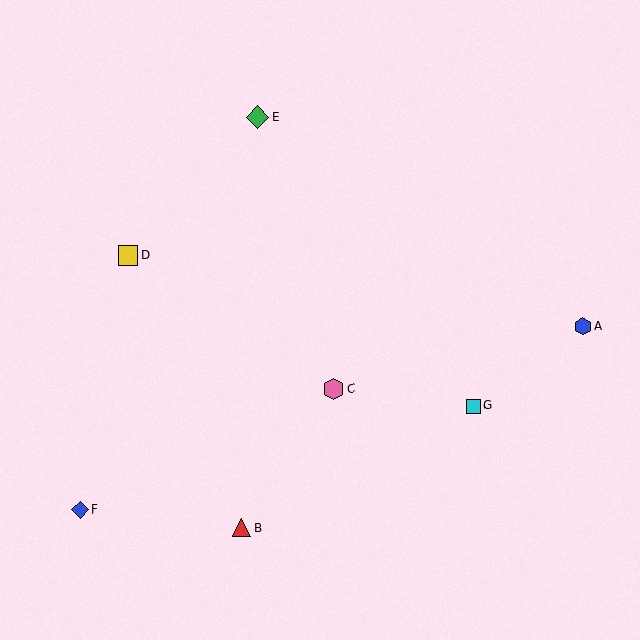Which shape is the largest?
The green diamond (labeled E) is the largest.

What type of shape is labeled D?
Shape D is a yellow square.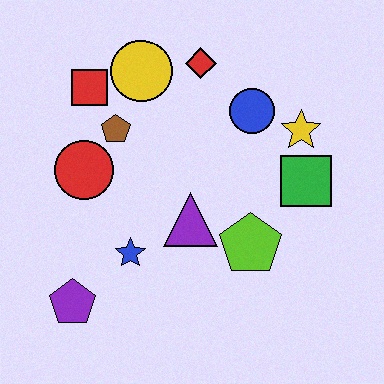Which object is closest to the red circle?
The brown pentagon is closest to the red circle.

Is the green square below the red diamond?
Yes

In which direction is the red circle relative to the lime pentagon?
The red circle is to the left of the lime pentagon.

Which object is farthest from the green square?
The purple pentagon is farthest from the green square.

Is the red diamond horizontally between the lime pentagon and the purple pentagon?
Yes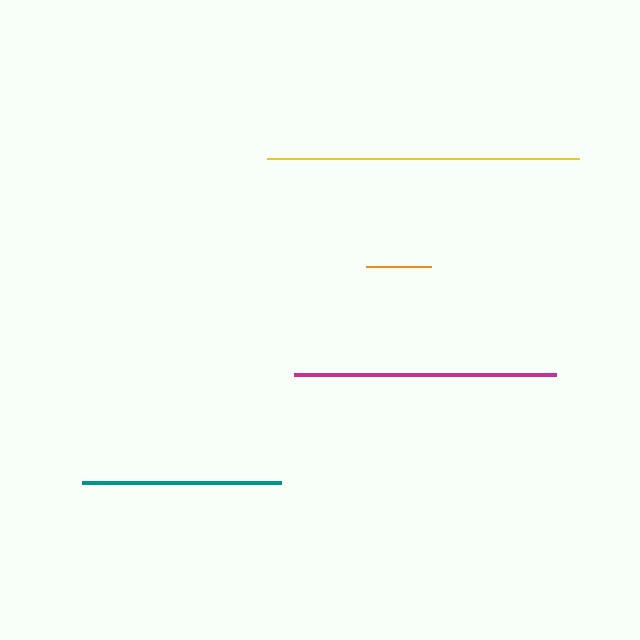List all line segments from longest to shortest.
From longest to shortest: yellow, magenta, teal, orange.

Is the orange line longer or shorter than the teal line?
The teal line is longer than the orange line.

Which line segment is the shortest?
The orange line is the shortest at approximately 65 pixels.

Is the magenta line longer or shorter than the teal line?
The magenta line is longer than the teal line.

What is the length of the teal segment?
The teal segment is approximately 199 pixels long.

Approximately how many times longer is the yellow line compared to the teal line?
The yellow line is approximately 1.6 times the length of the teal line.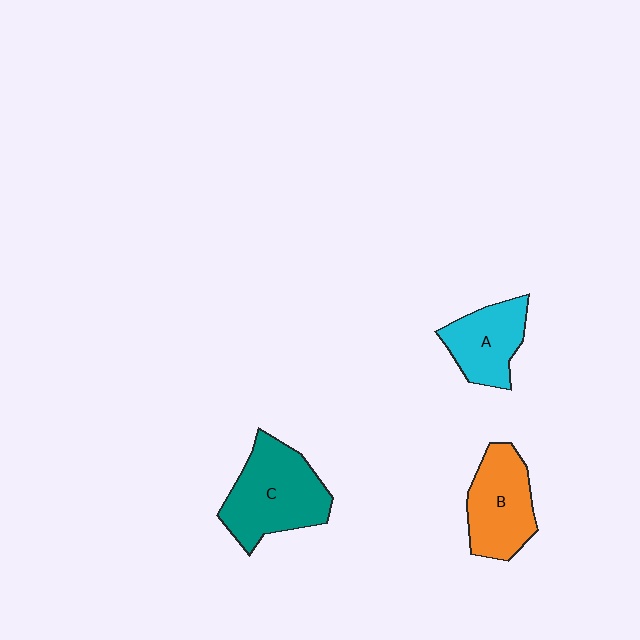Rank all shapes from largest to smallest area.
From largest to smallest: C (teal), B (orange), A (cyan).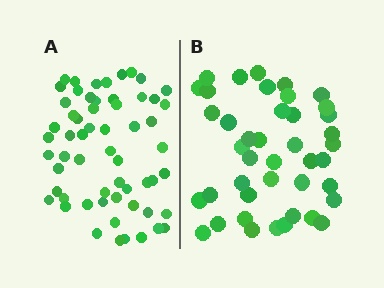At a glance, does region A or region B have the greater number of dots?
Region A (the left region) has more dots.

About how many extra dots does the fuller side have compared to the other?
Region A has approximately 15 more dots than region B.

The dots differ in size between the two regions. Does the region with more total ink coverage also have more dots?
No. Region B has more total ink coverage because its dots are larger, but region A actually contains more individual dots. Total area can be misleading — the number of items is what matters here.